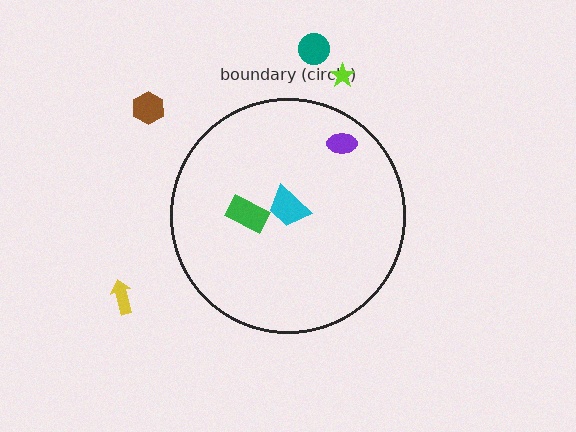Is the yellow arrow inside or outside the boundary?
Outside.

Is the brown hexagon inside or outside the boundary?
Outside.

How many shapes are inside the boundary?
3 inside, 4 outside.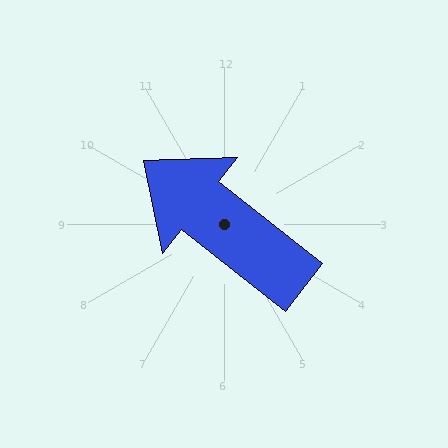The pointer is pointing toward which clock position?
Roughly 10 o'clock.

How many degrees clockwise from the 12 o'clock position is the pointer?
Approximately 308 degrees.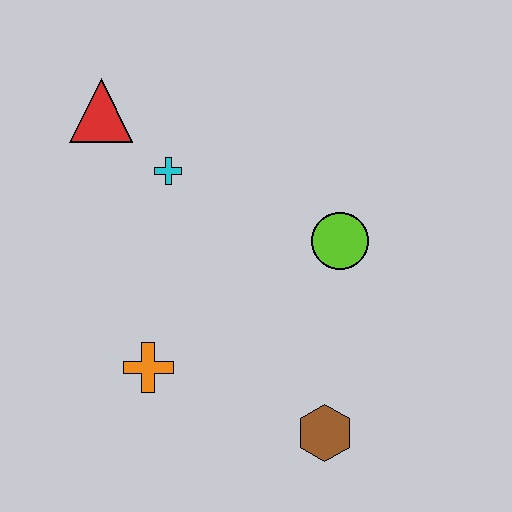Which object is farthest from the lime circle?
The red triangle is farthest from the lime circle.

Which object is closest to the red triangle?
The cyan cross is closest to the red triangle.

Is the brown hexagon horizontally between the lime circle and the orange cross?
Yes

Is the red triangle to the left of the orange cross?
Yes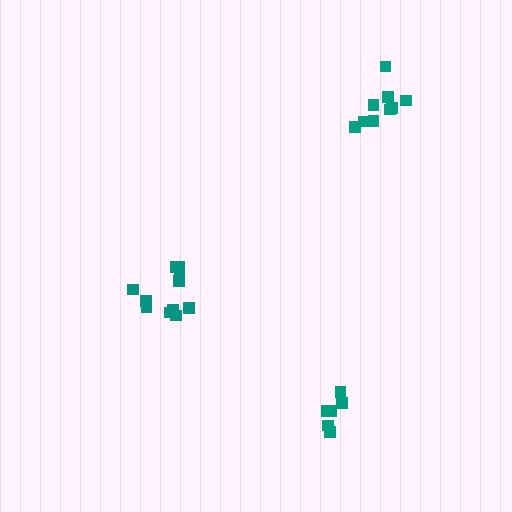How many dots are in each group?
Group 1: 9 dots, Group 2: 11 dots, Group 3: 6 dots (26 total).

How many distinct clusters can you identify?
There are 3 distinct clusters.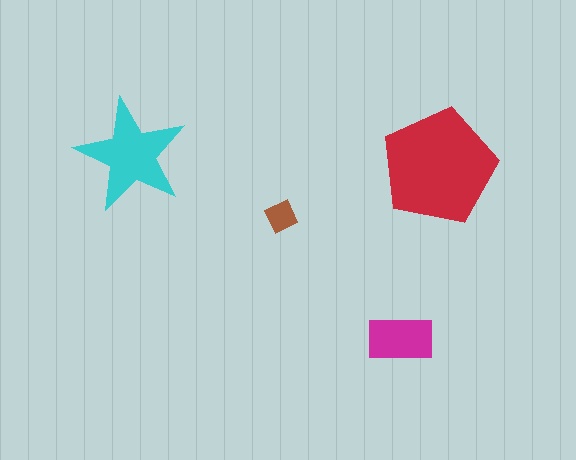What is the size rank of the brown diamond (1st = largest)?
4th.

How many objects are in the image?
There are 4 objects in the image.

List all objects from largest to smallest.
The red pentagon, the cyan star, the magenta rectangle, the brown diamond.